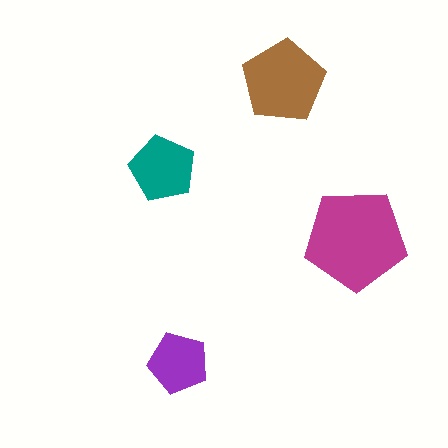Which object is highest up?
The brown pentagon is topmost.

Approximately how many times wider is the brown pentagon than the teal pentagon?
About 1.5 times wider.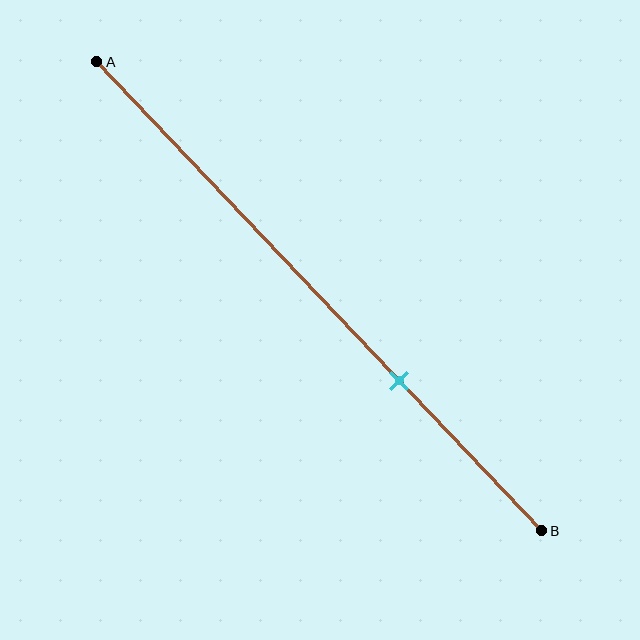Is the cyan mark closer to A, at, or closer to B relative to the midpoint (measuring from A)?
The cyan mark is closer to point B than the midpoint of segment AB.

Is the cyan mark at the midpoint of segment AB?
No, the mark is at about 70% from A, not at the 50% midpoint.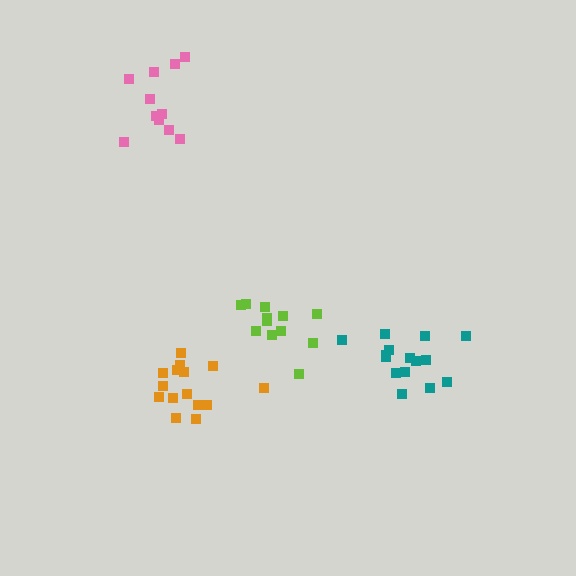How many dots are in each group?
Group 1: 12 dots, Group 2: 15 dots, Group 3: 11 dots, Group 4: 15 dots (53 total).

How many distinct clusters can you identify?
There are 4 distinct clusters.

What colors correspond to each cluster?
The clusters are colored: lime, teal, pink, orange.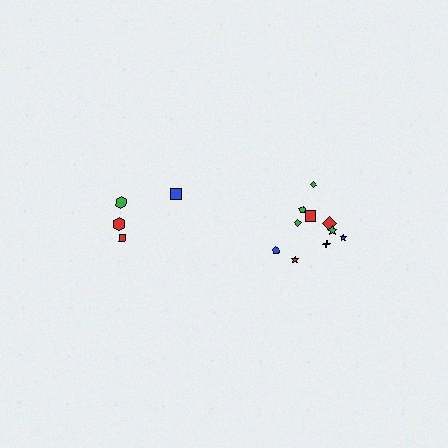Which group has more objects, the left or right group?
The right group.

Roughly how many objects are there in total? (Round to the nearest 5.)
Roughly 15 objects in total.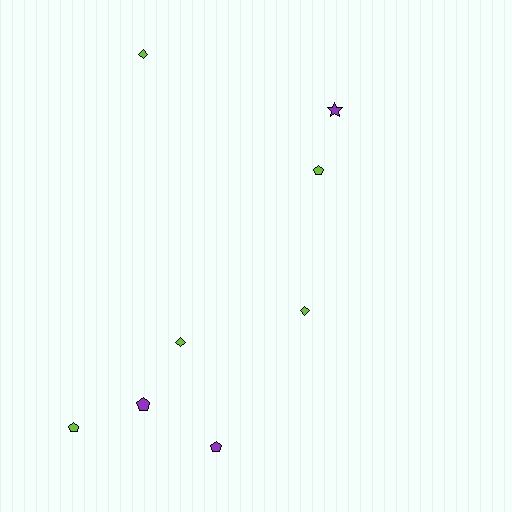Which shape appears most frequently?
Pentagon, with 4 objects.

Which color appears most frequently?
Lime, with 5 objects.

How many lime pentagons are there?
There are 2 lime pentagons.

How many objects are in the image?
There are 8 objects.